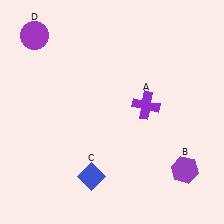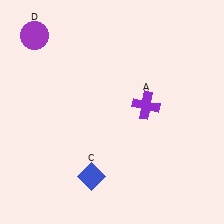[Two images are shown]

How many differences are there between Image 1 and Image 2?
There is 1 difference between the two images.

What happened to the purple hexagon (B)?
The purple hexagon (B) was removed in Image 2. It was in the bottom-right area of Image 1.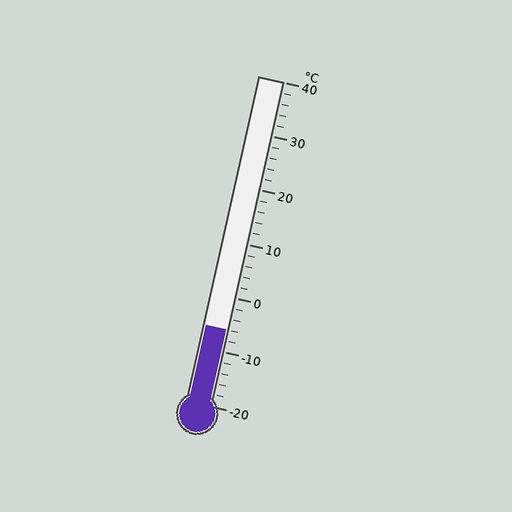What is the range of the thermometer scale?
The thermometer scale ranges from -20°C to 40°C.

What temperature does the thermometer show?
The thermometer shows approximately -6°C.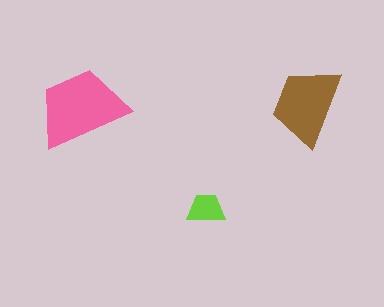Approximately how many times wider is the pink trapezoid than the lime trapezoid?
About 2.5 times wider.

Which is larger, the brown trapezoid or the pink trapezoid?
The pink one.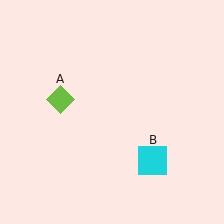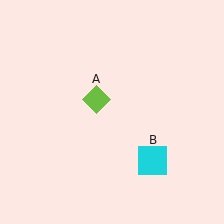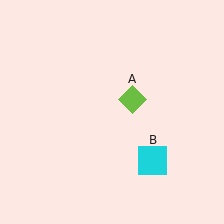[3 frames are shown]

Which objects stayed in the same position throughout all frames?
Cyan square (object B) remained stationary.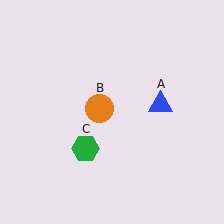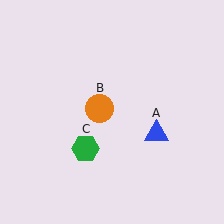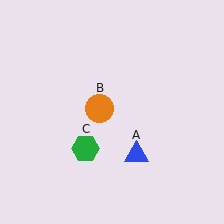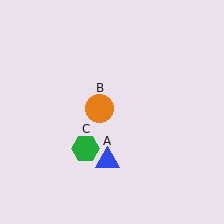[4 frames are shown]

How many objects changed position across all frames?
1 object changed position: blue triangle (object A).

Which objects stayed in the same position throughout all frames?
Orange circle (object B) and green hexagon (object C) remained stationary.